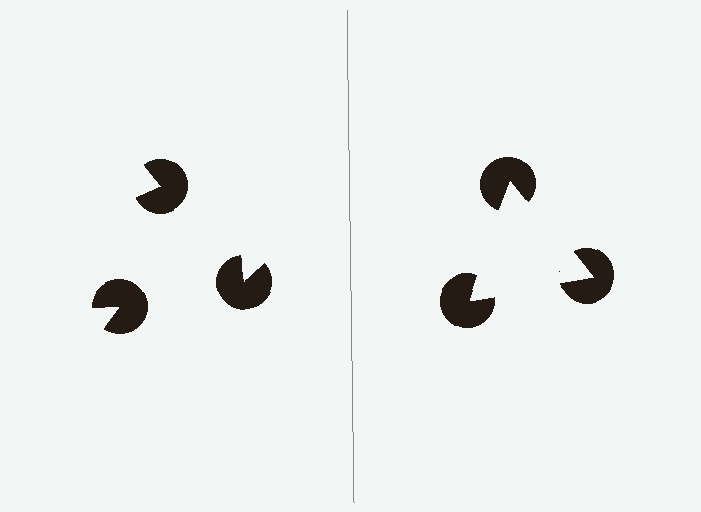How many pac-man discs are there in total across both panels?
6 — 3 on each side.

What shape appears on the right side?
An illusory triangle.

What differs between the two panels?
The pac-man discs are positioned identically on both sides; only the wedge orientations differ. On the right they align to a triangle; on the left they are misaligned.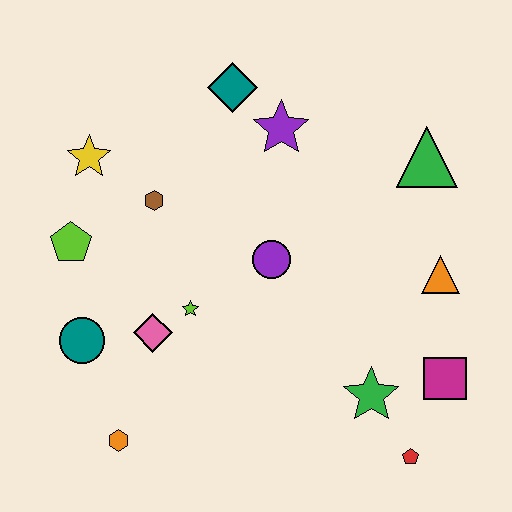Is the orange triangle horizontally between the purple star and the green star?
No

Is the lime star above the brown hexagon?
No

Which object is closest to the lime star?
The pink diamond is closest to the lime star.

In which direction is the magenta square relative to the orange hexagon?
The magenta square is to the right of the orange hexagon.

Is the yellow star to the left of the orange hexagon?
Yes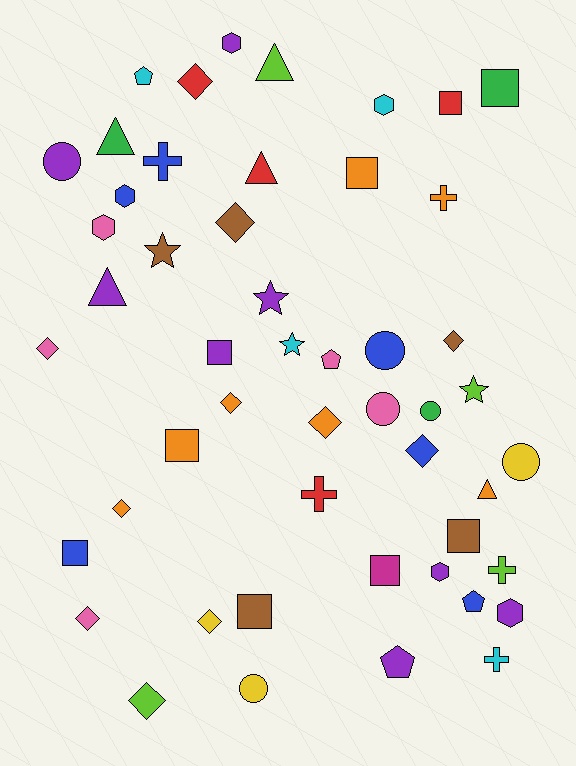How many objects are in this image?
There are 50 objects.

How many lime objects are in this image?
There are 4 lime objects.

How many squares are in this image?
There are 9 squares.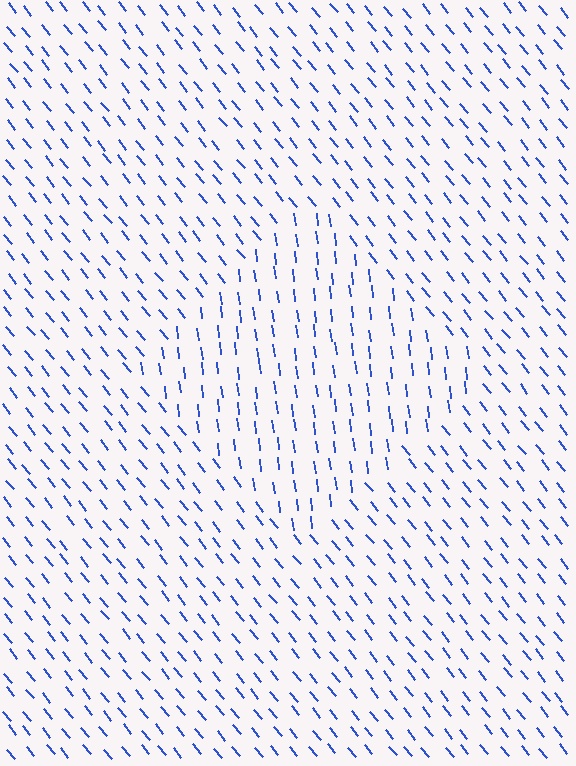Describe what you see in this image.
The image is filled with small blue line segments. A diamond region in the image has lines oriented differently from the surrounding lines, creating a visible texture boundary.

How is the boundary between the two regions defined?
The boundary is defined purely by a change in line orientation (approximately 32 degrees difference). All lines are the same color and thickness.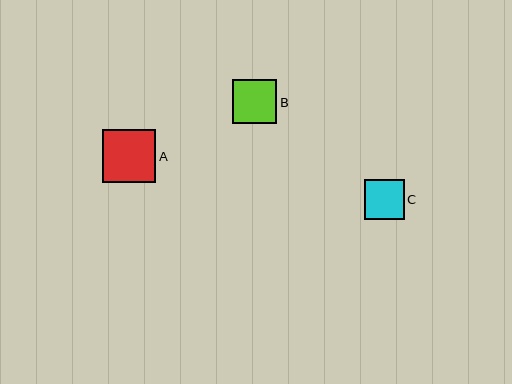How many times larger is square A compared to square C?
Square A is approximately 1.4 times the size of square C.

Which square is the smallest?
Square C is the smallest with a size of approximately 40 pixels.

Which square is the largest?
Square A is the largest with a size of approximately 54 pixels.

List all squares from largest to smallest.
From largest to smallest: A, B, C.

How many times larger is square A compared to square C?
Square A is approximately 1.4 times the size of square C.